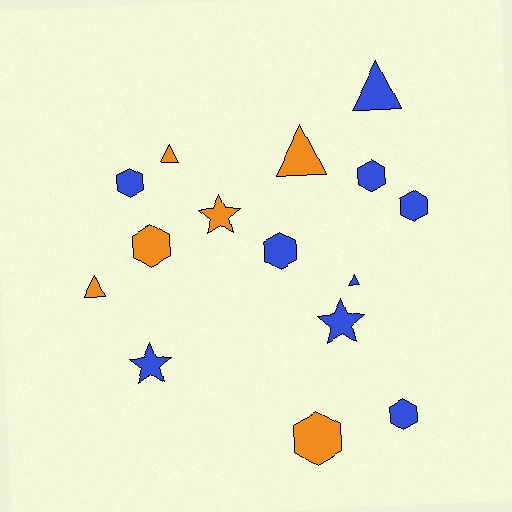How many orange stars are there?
There is 1 orange star.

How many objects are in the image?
There are 15 objects.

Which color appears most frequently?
Blue, with 9 objects.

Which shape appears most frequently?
Hexagon, with 7 objects.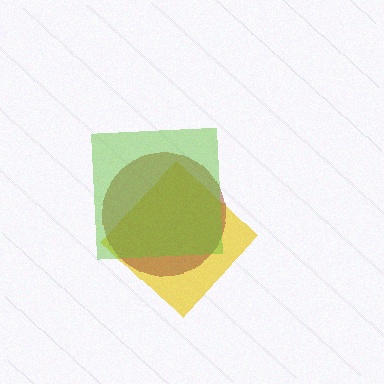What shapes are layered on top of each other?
The layered shapes are: a yellow diamond, a brown circle, a lime square.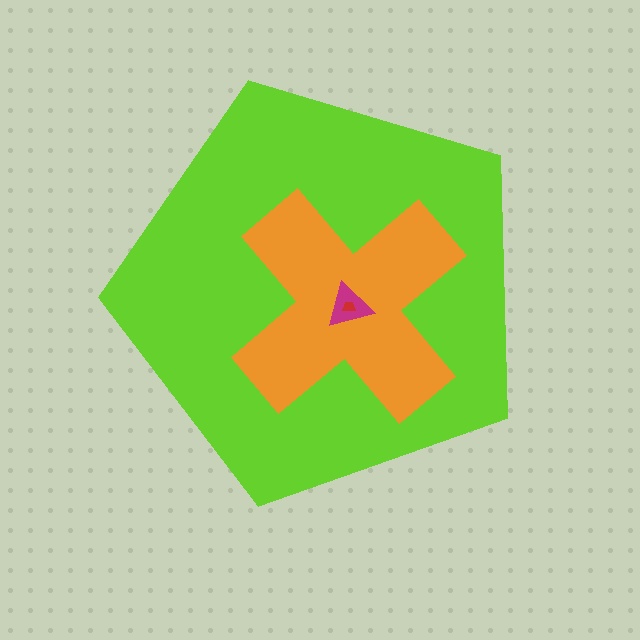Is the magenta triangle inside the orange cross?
Yes.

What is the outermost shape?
The lime pentagon.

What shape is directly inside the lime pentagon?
The orange cross.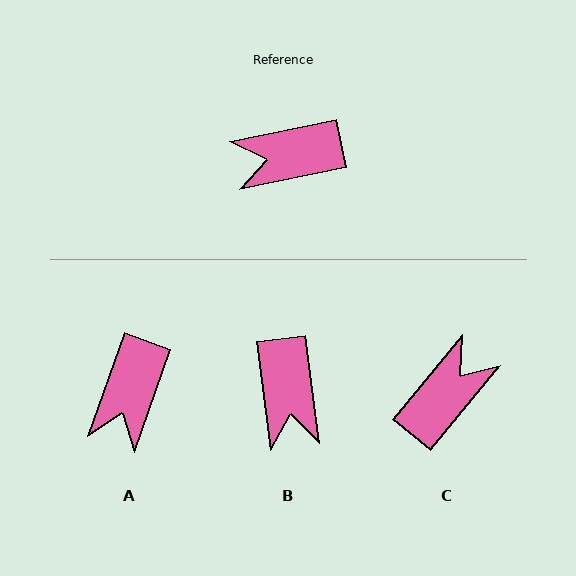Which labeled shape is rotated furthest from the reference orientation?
C, about 141 degrees away.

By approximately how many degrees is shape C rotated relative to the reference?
Approximately 141 degrees clockwise.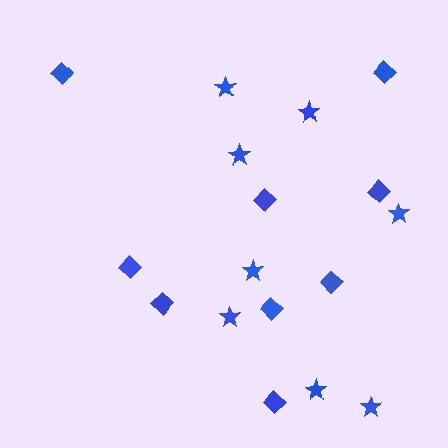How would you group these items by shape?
There are 2 groups: one group of stars (8) and one group of diamonds (9).